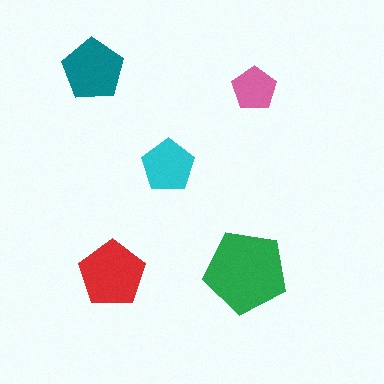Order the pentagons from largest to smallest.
the green one, the red one, the teal one, the cyan one, the pink one.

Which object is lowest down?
The red pentagon is bottommost.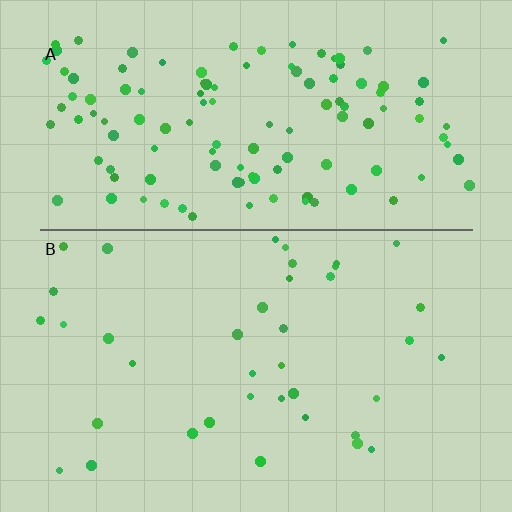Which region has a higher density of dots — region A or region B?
A (the top).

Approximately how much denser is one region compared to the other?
Approximately 3.3× — region A over region B.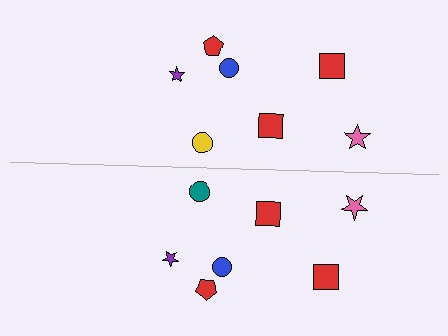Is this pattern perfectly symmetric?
No, the pattern is not perfectly symmetric. The teal circle on the bottom side breaks the symmetry — its mirror counterpart is yellow.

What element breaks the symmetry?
The teal circle on the bottom side breaks the symmetry — its mirror counterpart is yellow.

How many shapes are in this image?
There are 14 shapes in this image.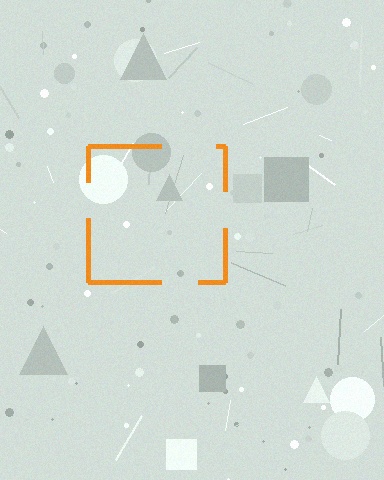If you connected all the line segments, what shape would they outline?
They would outline a square.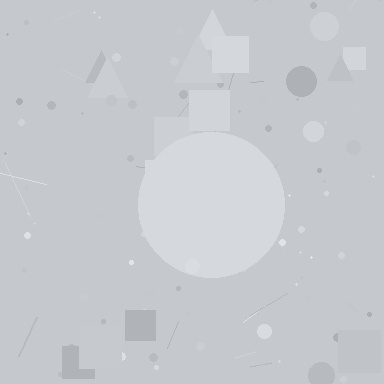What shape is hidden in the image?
A circle is hidden in the image.